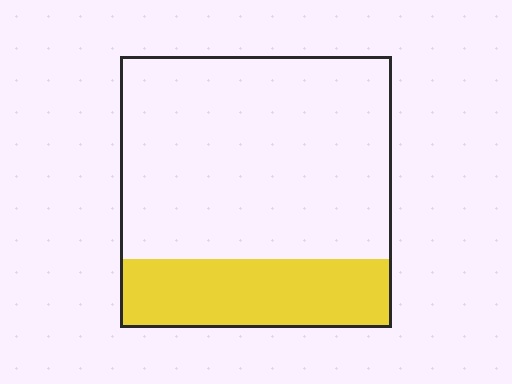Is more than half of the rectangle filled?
No.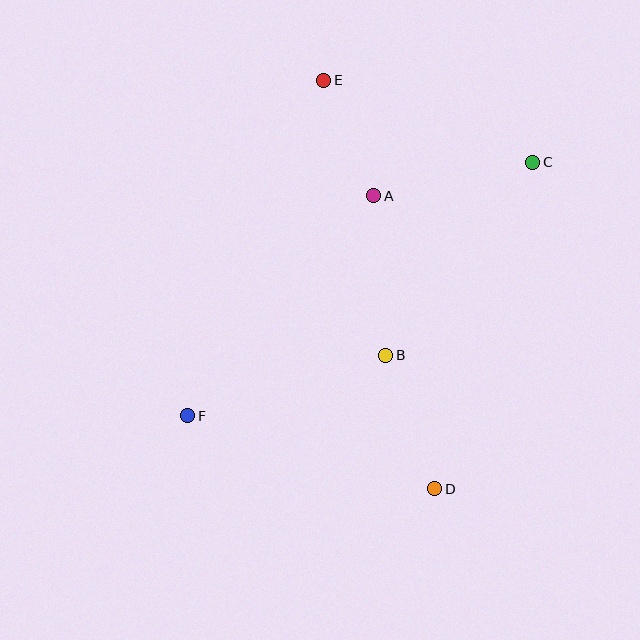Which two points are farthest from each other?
Points C and F are farthest from each other.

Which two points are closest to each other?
Points A and E are closest to each other.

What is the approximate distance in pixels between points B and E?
The distance between B and E is approximately 282 pixels.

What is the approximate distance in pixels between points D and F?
The distance between D and F is approximately 257 pixels.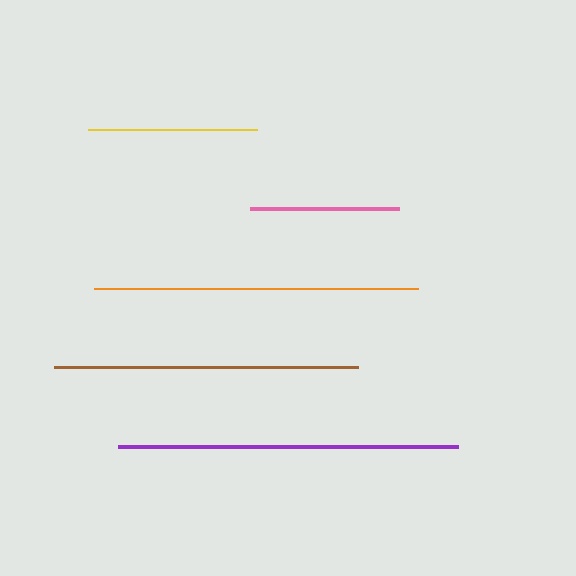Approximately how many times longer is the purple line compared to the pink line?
The purple line is approximately 2.3 times the length of the pink line.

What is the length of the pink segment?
The pink segment is approximately 149 pixels long.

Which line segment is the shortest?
The pink line is the shortest at approximately 149 pixels.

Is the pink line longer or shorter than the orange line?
The orange line is longer than the pink line.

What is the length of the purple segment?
The purple segment is approximately 340 pixels long.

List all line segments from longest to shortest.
From longest to shortest: purple, orange, brown, yellow, pink.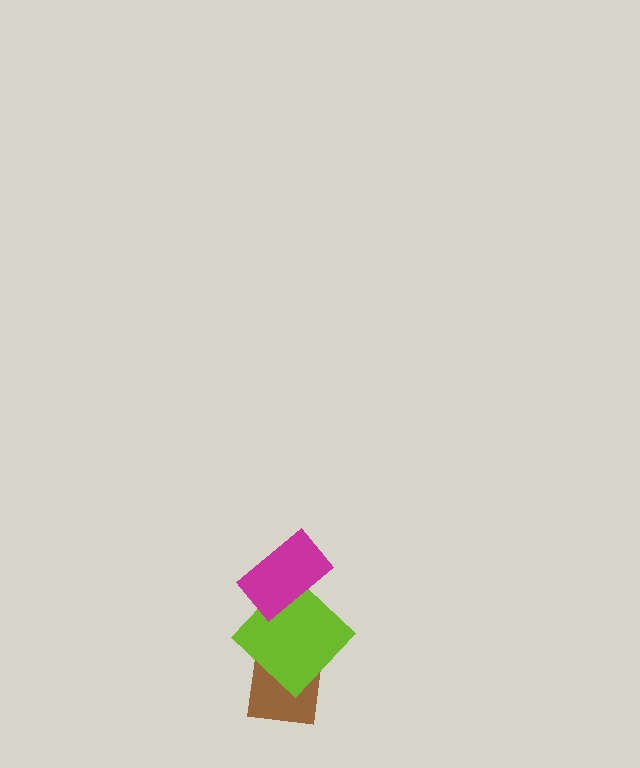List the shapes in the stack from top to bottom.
From top to bottom: the magenta rectangle, the lime diamond, the brown square.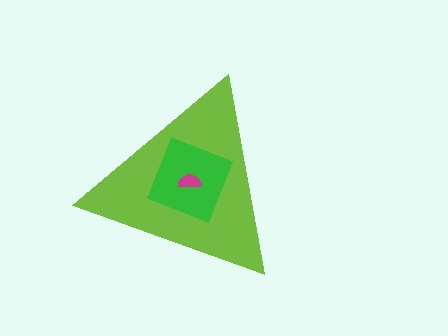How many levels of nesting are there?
3.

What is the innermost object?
The magenta semicircle.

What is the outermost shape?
The lime triangle.